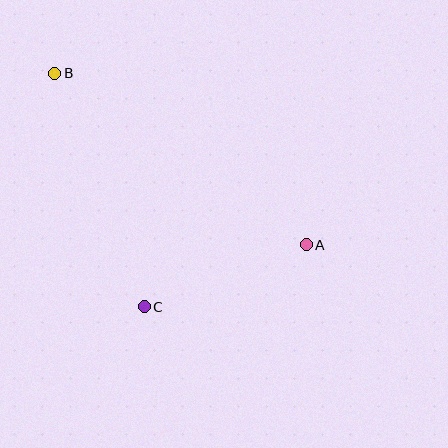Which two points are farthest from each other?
Points A and B are farthest from each other.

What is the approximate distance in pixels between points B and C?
The distance between B and C is approximately 250 pixels.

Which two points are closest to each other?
Points A and C are closest to each other.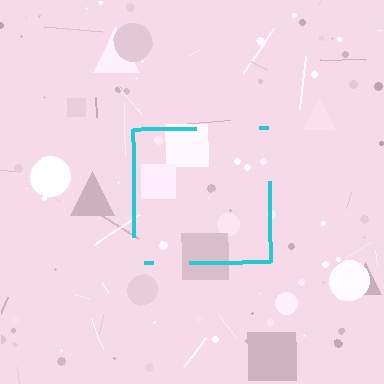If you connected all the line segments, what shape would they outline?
They would outline a square.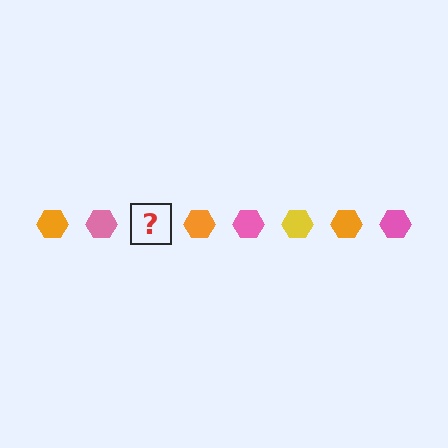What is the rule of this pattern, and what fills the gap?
The rule is that the pattern cycles through orange, pink, yellow hexagons. The gap should be filled with a yellow hexagon.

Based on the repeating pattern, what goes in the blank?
The blank should be a yellow hexagon.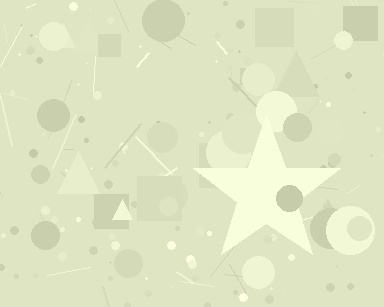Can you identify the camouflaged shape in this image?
The camouflaged shape is a star.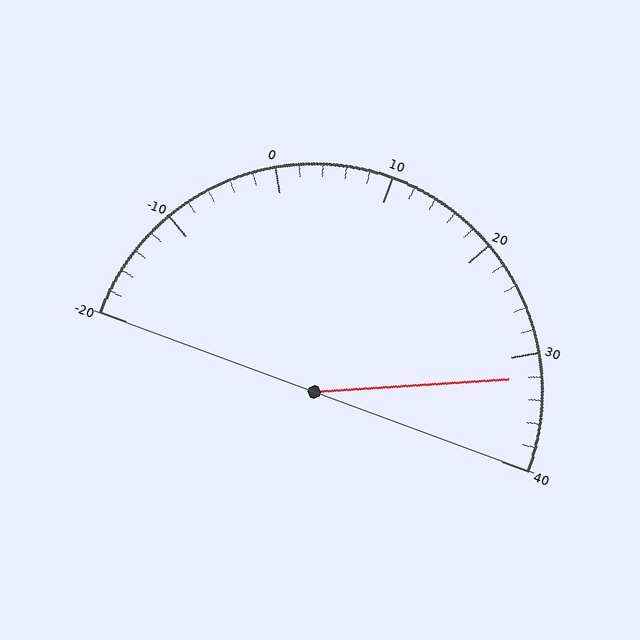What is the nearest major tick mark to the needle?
The nearest major tick mark is 30.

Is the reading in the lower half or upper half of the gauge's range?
The reading is in the upper half of the range (-20 to 40).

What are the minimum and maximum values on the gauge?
The gauge ranges from -20 to 40.